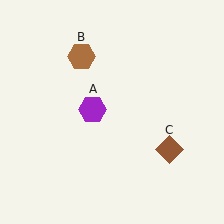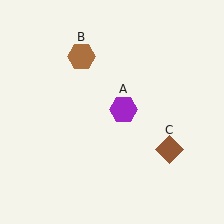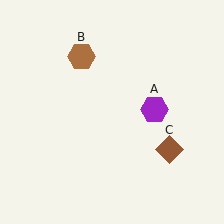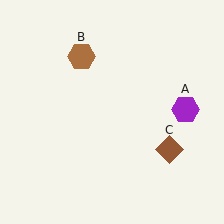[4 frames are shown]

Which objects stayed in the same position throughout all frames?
Brown hexagon (object B) and brown diamond (object C) remained stationary.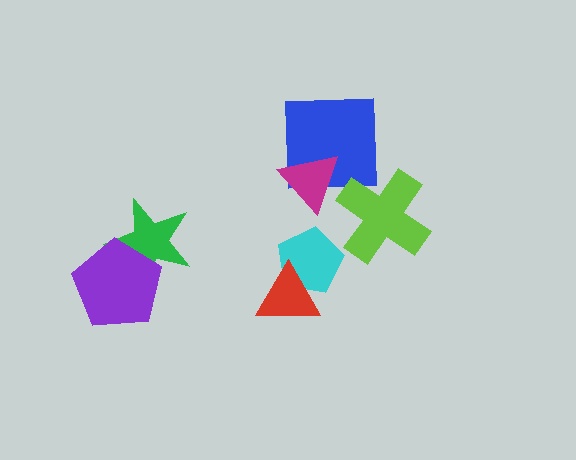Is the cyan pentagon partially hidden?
Yes, it is partially covered by another shape.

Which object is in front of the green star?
The purple pentagon is in front of the green star.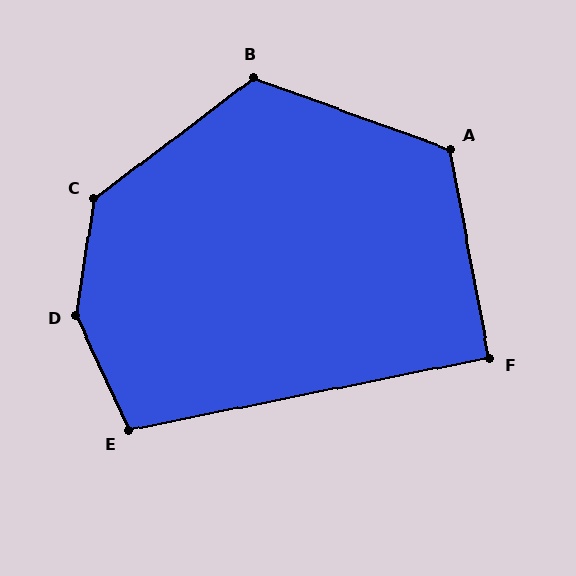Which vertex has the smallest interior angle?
F, at approximately 91 degrees.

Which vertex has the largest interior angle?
D, at approximately 147 degrees.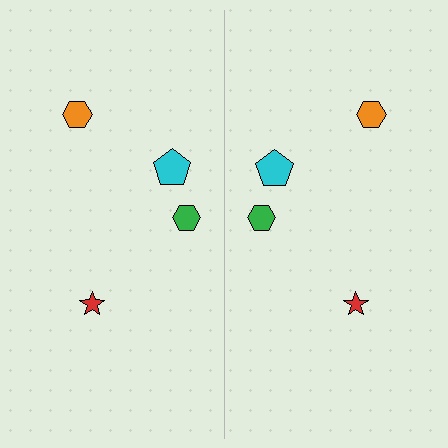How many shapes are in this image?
There are 8 shapes in this image.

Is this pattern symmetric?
Yes, this pattern has bilateral (reflection) symmetry.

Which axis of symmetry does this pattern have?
The pattern has a vertical axis of symmetry running through the center of the image.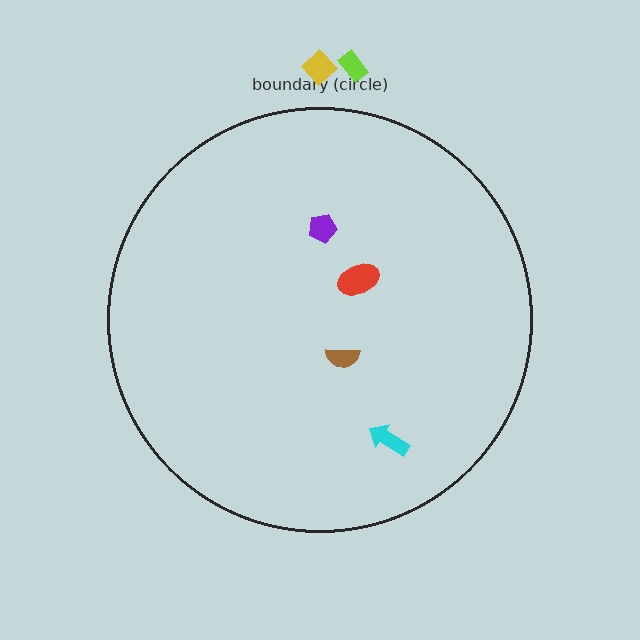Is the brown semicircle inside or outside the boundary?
Inside.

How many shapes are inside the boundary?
4 inside, 2 outside.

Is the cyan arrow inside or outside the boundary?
Inside.